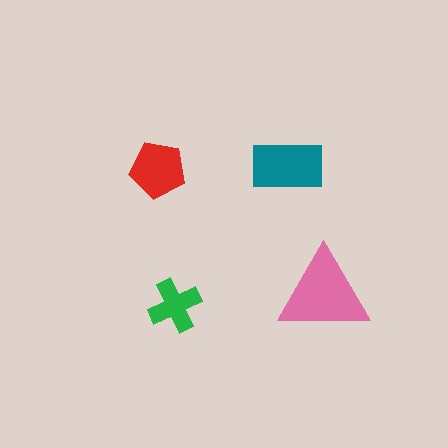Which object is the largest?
The pink triangle.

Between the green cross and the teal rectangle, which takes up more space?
The teal rectangle.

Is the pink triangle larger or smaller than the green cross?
Larger.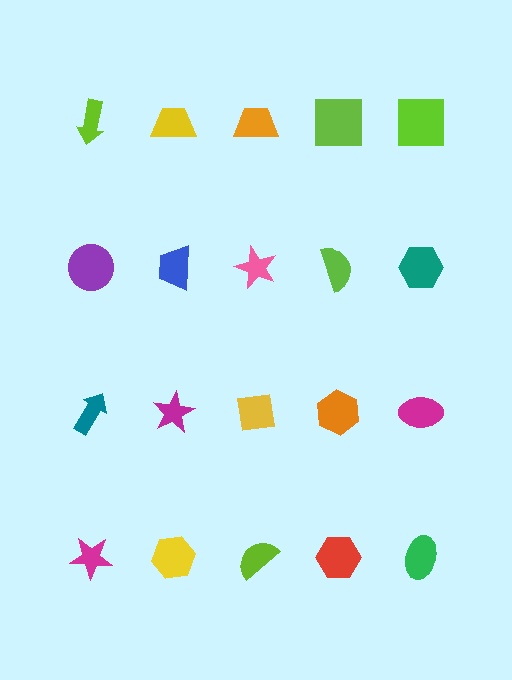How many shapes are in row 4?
5 shapes.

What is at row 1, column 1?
A lime arrow.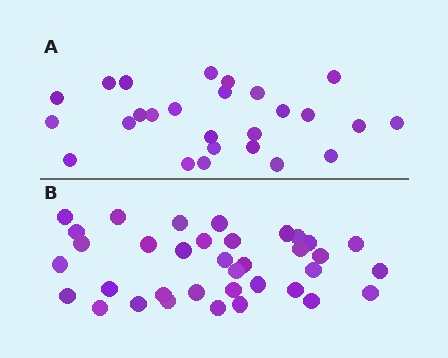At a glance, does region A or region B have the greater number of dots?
Region B (the bottom region) has more dots.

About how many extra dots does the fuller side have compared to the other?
Region B has roughly 10 or so more dots than region A.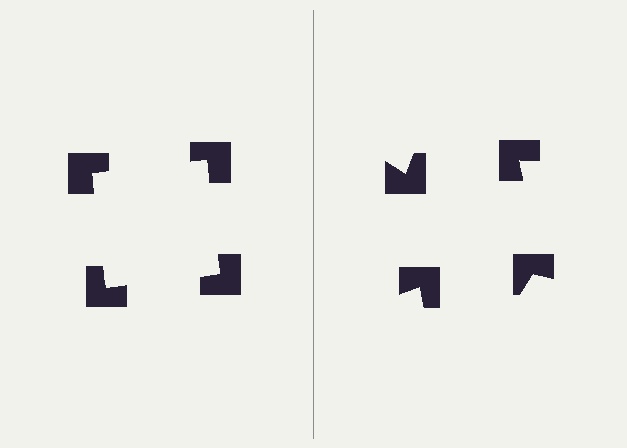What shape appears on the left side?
An illusory square.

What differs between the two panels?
The notched squares are positioned identically on both sides; only the wedge orientations differ. On the left they align to a square; on the right they are misaligned.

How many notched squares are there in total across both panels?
8 — 4 on each side.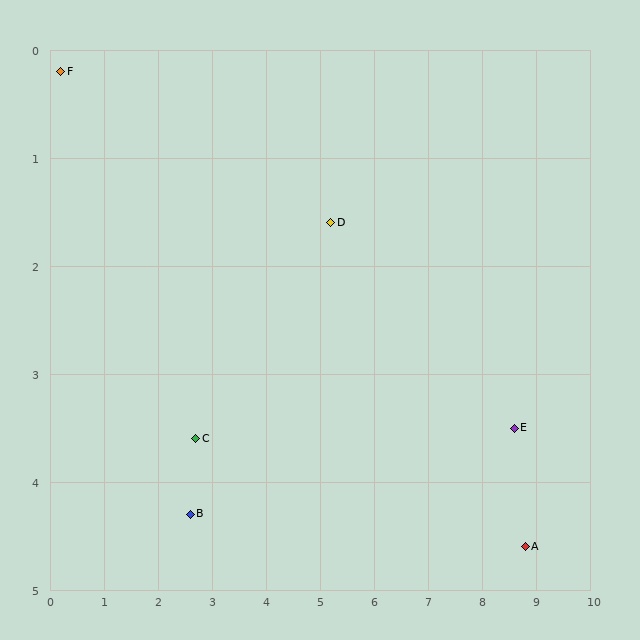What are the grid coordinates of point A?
Point A is at approximately (8.8, 4.6).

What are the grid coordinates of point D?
Point D is at approximately (5.2, 1.6).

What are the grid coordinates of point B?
Point B is at approximately (2.6, 4.3).